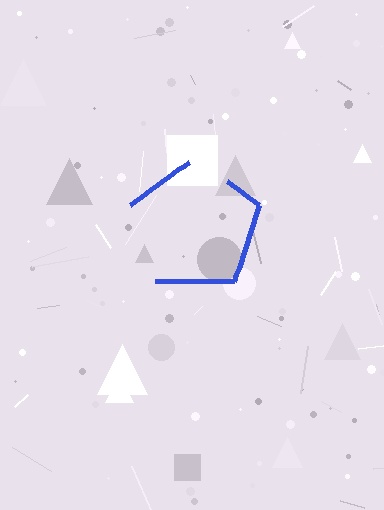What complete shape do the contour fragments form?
The contour fragments form a pentagon.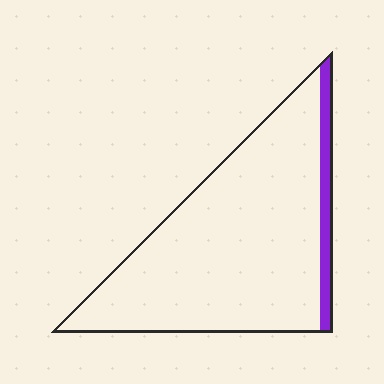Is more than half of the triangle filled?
No.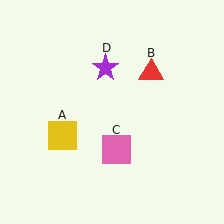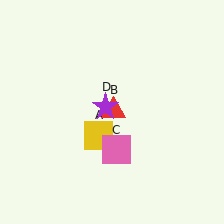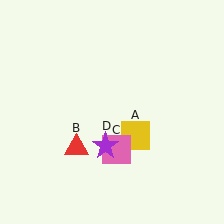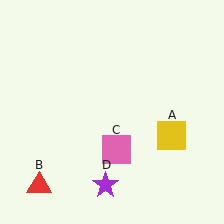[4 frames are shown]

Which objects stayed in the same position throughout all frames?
Pink square (object C) remained stationary.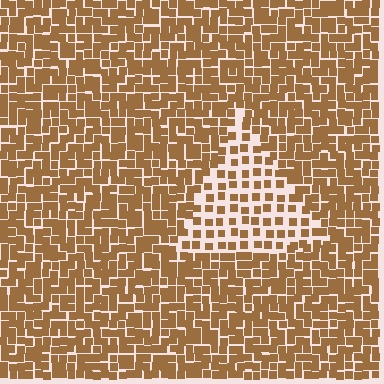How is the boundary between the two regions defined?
The boundary is defined by a change in element density (approximately 2.0x ratio). All elements are the same color, size, and shape.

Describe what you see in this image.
The image contains small brown elements arranged at two different densities. A triangle-shaped region is visible where the elements are less densely packed than the surrounding area.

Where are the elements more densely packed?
The elements are more densely packed outside the triangle boundary.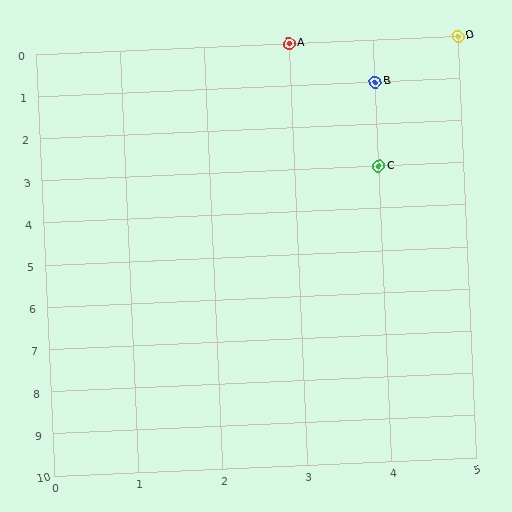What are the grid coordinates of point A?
Point A is at grid coordinates (3, 0).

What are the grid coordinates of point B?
Point B is at grid coordinates (4, 1).